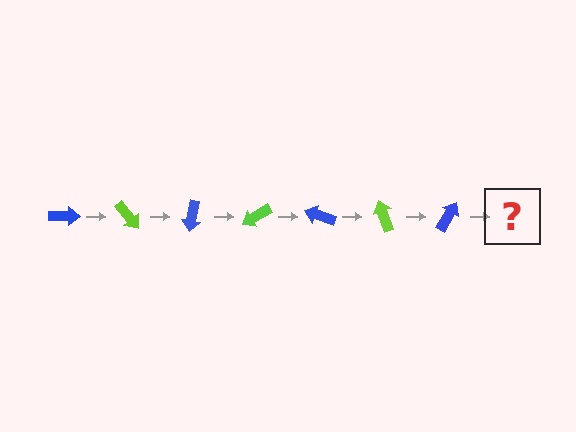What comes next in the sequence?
The next element should be a lime arrow, rotated 350 degrees from the start.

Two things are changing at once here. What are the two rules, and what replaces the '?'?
The two rules are that it rotates 50 degrees each step and the color cycles through blue and lime. The '?' should be a lime arrow, rotated 350 degrees from the start.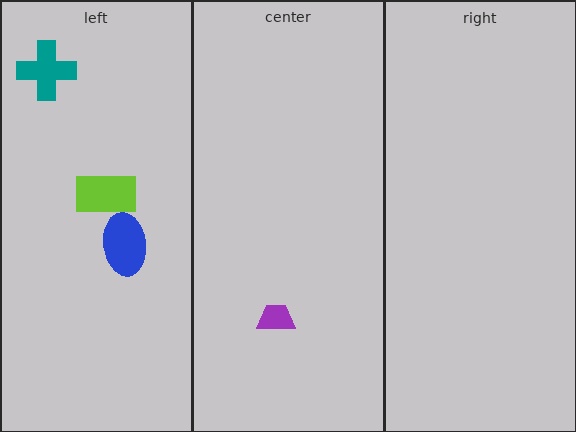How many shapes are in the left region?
3.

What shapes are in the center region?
The purple trapezoid.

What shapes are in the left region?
The teal cross, the lime rectangle, the blue ellipse.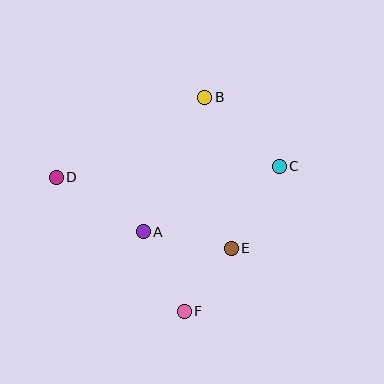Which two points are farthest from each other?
Points C and D are farthest from each other.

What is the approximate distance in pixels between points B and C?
The distance between B and C is approximately 101 pixels.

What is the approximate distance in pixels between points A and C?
The distance between A and C is approximately 151 pixels.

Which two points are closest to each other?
Points E and F are closest to each other.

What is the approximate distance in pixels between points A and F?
The distance between A and F is approximately 89 pixels.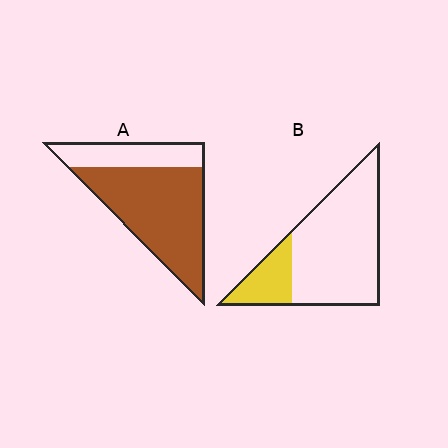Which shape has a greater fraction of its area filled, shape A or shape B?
Shape A.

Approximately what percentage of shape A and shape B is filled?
A is approximately 70% and B is approximately 20%.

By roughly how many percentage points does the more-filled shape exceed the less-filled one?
By roughly 50 percentage points (A over B).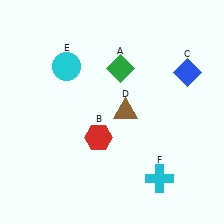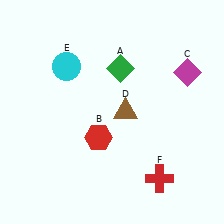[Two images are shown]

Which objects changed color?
C changed from blue to magenta. F changed from cyan to red.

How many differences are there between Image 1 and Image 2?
There are 2 differences between the two images.